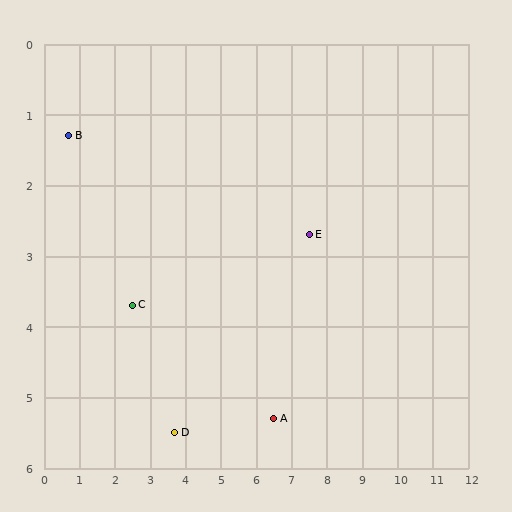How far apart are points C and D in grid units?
Points C and D are about 2.2 grid units apart.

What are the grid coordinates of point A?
Point A is at approximately (6.5, 5.3).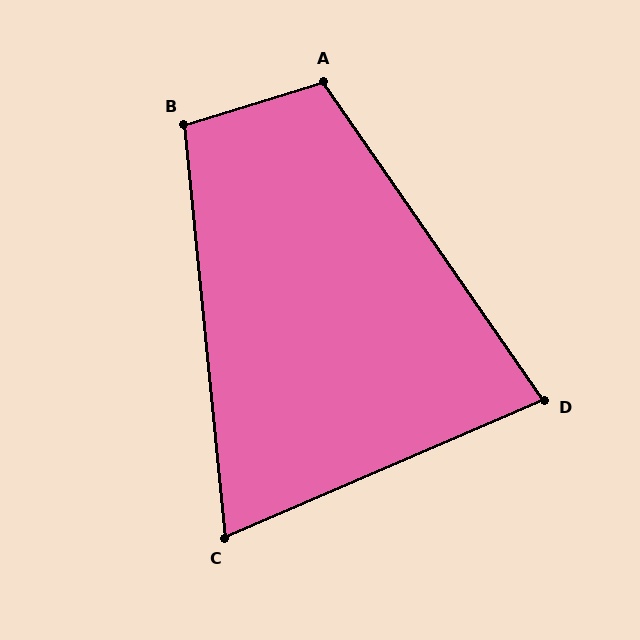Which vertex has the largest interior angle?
A, at approximately 108 degrees.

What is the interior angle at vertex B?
Approximately 101 degrees (obtuse).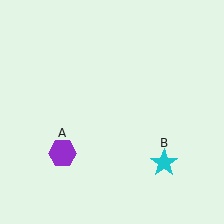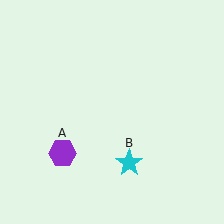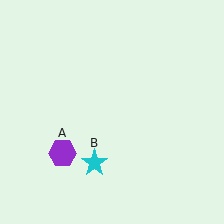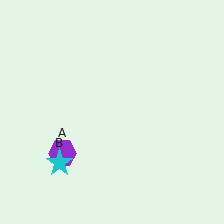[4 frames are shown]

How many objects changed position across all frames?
1 object changed position: cyan star (object B).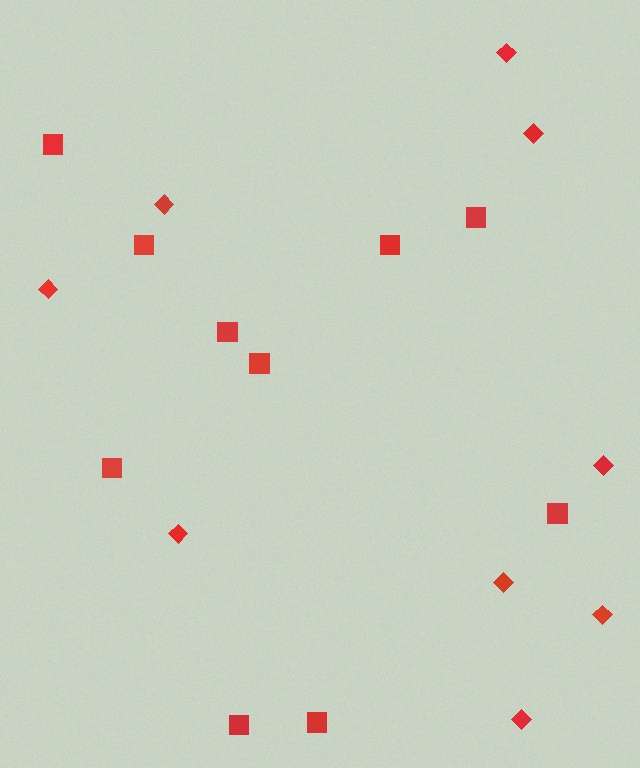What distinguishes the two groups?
There are 2 groups: one group of diamonds (9) and one group of squares (10).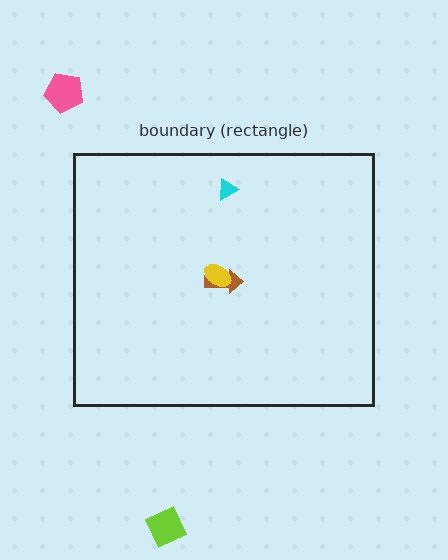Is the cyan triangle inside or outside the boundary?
Inside.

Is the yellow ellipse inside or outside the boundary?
Inside.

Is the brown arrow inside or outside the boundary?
Inside.